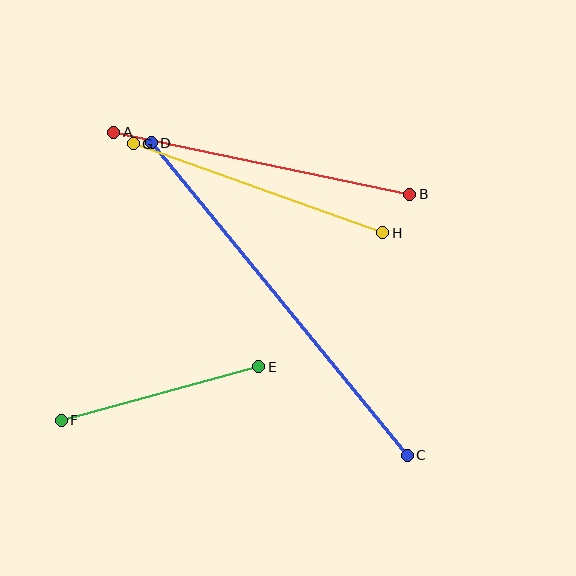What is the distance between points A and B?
The distance is approximately 303 pixels.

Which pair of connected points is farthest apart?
Points C and D are farthest apart.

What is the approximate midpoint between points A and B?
The midpoint is at approximately (262, 163) pixels.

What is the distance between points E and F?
The distance is approximately 205 pixels.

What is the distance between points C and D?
The distance is approximately 404 pixels.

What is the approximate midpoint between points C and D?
The midpoint is at approximately (279, 299) pixels.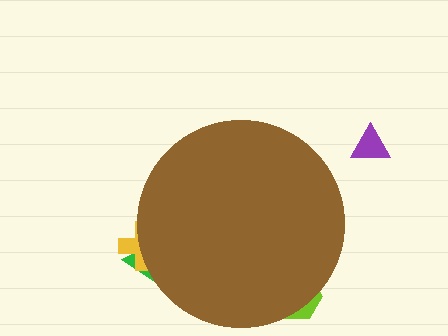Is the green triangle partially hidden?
Yes, the green triangle is partially hidden behind the brown circle.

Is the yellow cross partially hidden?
Yes, the yellow cross is partially hidden behind the brown circle.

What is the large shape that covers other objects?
A brown circle.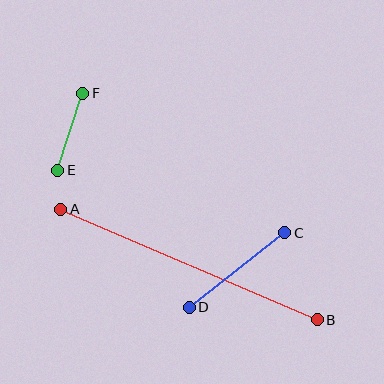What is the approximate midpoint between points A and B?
The midpoint is at approximately (189, 265) pixels.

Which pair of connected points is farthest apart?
Points A and B are farthest apart.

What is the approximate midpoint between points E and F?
The midpoint is at approximately (70, 132) pixels.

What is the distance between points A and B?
The distance is approximately 279 pixels.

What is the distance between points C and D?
The distance is approximately 121 pixels.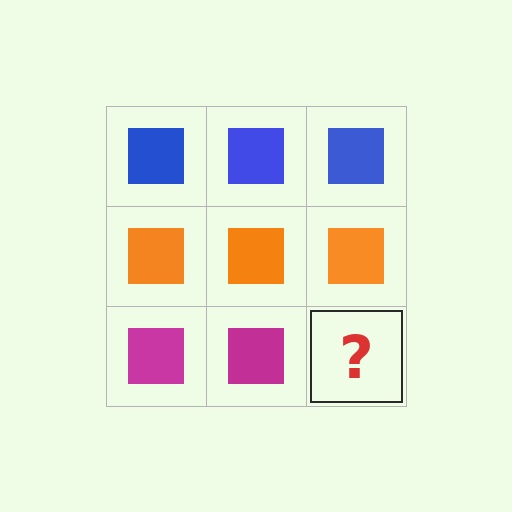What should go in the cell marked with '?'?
The missing cell should contain a magenta square.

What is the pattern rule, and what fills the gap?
The rule is that each row has a consistent color. The gap should be filled with a magenta square.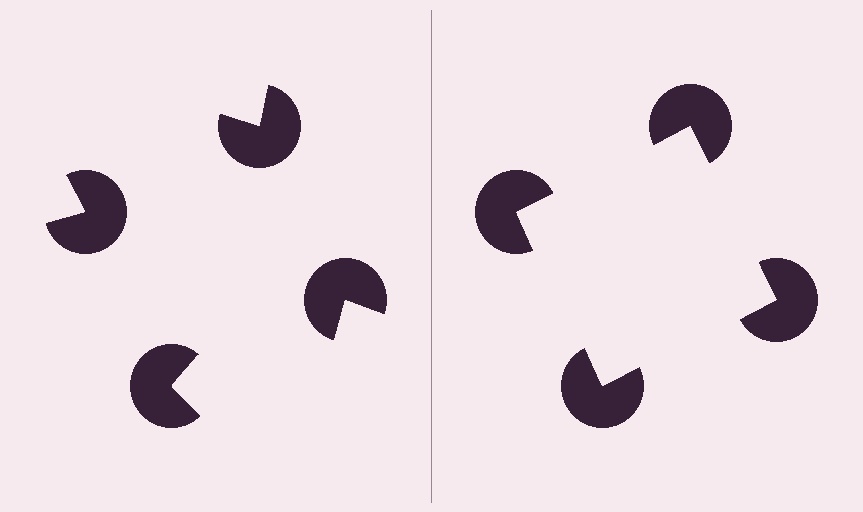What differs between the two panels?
The pac-man discs are positioned identically on both sides; only the wedge orientations differ. On the right they align to a square; on the left they are misaligned.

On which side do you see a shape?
An illusory square appears on the right side. On the left side the wedge cuts are rotated, so no coherent shape forms.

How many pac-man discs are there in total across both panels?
8 — 4 on each side.